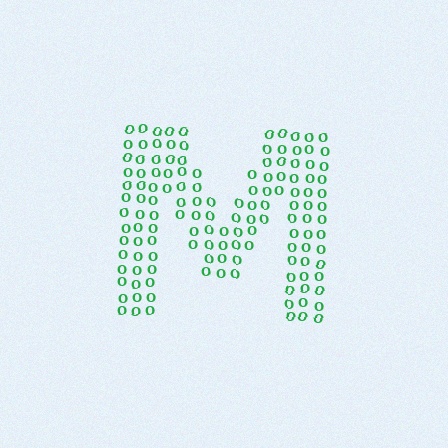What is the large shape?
The large shape is the letter M.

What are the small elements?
The small elements are letter O's.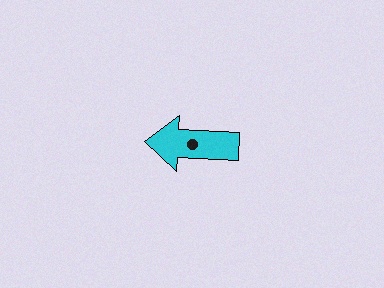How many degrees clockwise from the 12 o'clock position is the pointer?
Approximately 273 degrees.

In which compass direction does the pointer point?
West.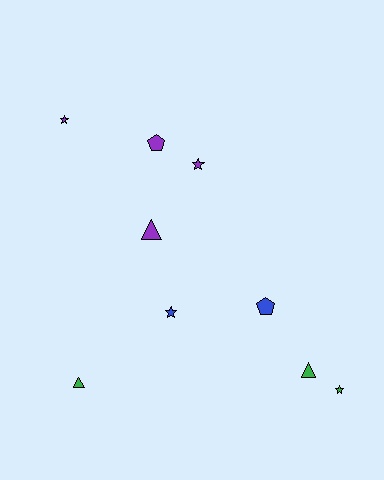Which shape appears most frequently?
Star, with 4 objects.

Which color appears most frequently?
Purple, with 4 objects.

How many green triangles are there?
There are 2 green triangles.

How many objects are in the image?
There are 9 objects.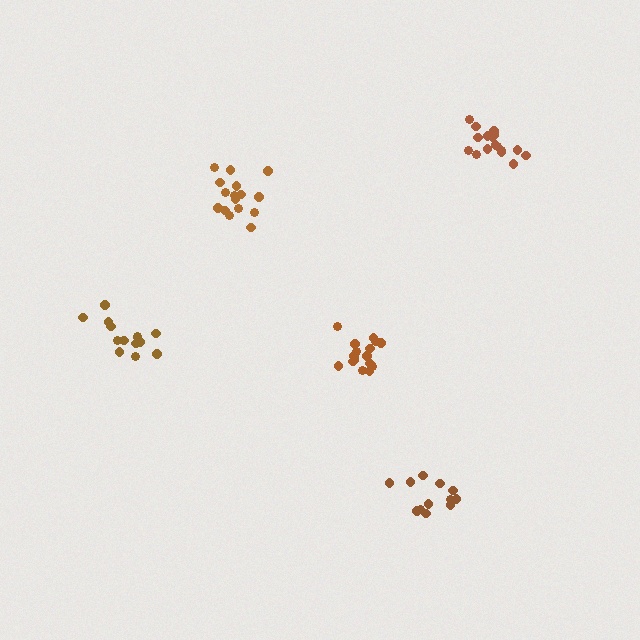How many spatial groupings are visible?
There are 5 spatial groupings.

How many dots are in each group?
Group 1: 16 dots, Group 2: 16 dots, Group 3: 17 dots, Group 4: 12 dots, Group 5: 14 dots (75 total).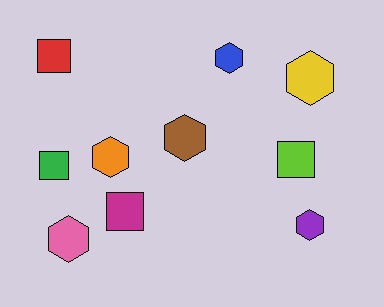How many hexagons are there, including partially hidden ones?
There are 6 hexagons.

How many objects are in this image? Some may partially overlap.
There are 10 objects.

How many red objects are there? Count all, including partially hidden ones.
There is 1 red object.